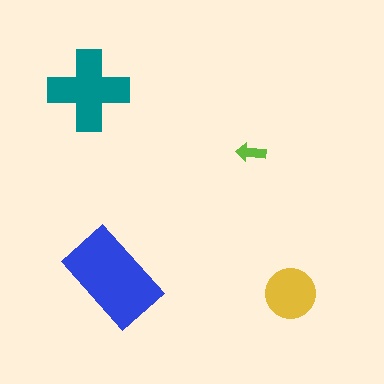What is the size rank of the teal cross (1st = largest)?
2nd.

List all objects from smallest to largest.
The lime arrow, the yellow circle, the teal cross, the blue rectangle.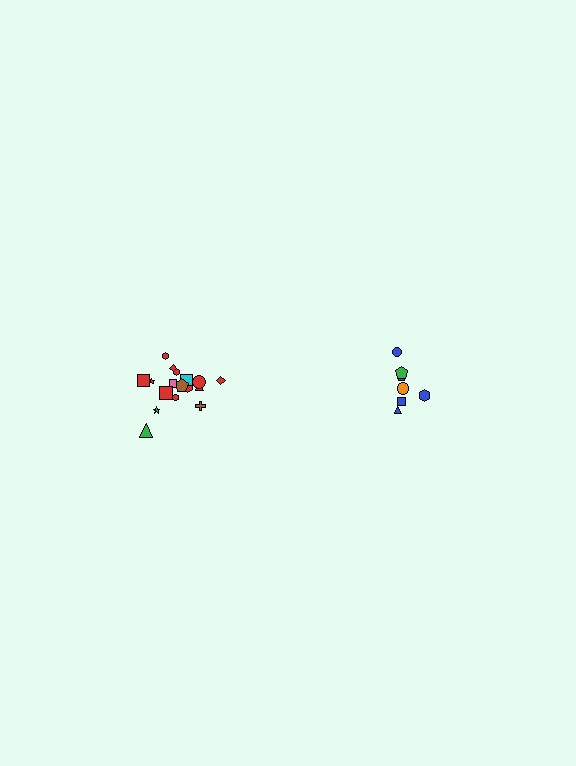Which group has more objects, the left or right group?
The left group.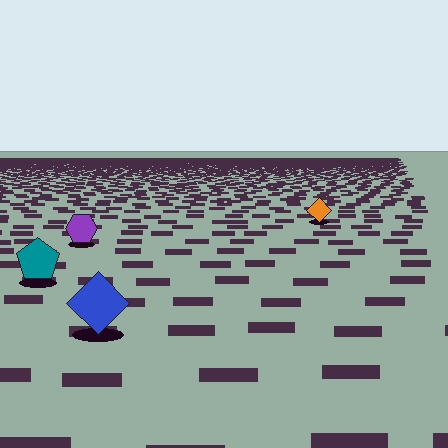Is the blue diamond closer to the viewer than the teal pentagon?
Yes. The blue diamond is closer — you can tell from the texture gradient: the ground texture is coarser near it.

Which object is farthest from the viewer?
The orange diamond is farthest from the viewer. It appears smaller and the ground texture around it is denser.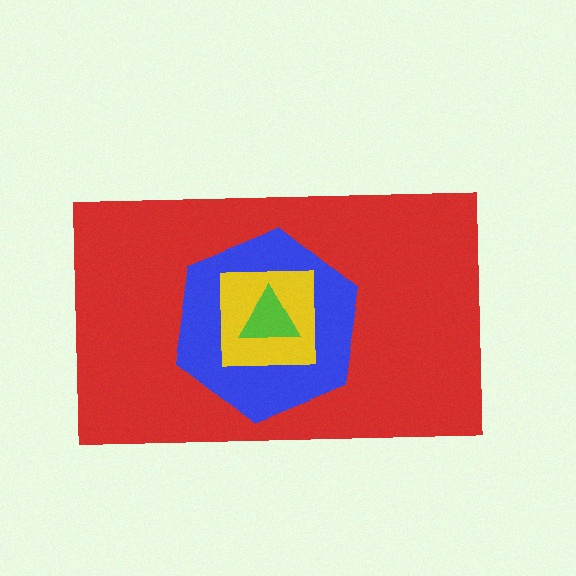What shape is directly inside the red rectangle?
The blue hexagon.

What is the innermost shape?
The lime triangle.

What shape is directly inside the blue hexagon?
The yellow square.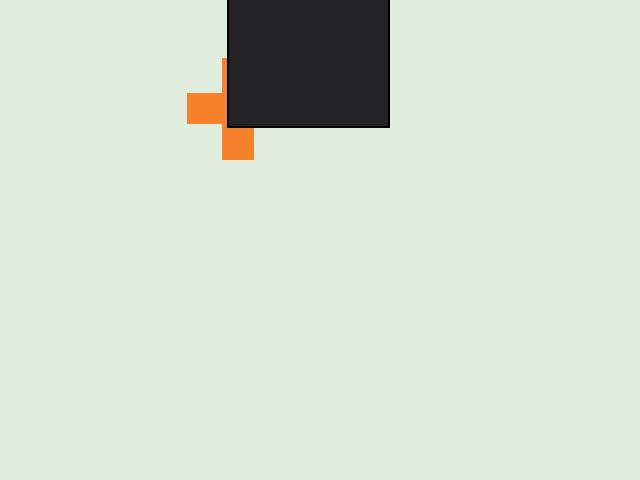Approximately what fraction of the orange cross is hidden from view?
Roughly 54% of the orange cross is hidden behind the black rectangle.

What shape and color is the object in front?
The object in front is a black rectangle.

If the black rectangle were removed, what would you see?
You would see the complete orange cross.